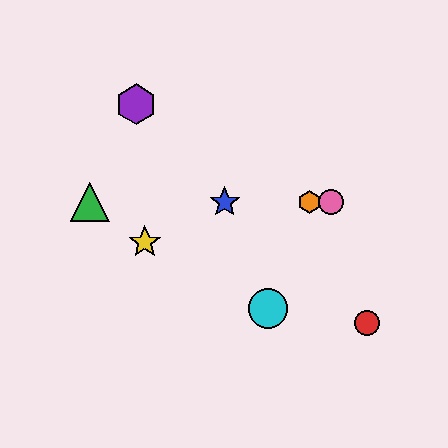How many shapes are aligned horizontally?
4 shapes (the blue star, the green triangle, the orange hexagon, the pink circle) are aligned horizontally.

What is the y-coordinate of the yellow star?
The yellow star is at y≈242.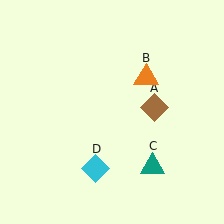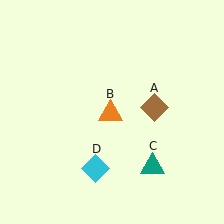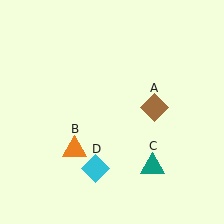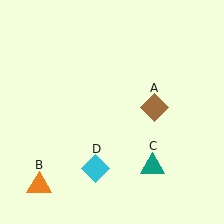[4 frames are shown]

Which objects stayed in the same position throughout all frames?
Brown diamond (object A) and teal triangle (object C) and cyan diamond (object D) remained stationary.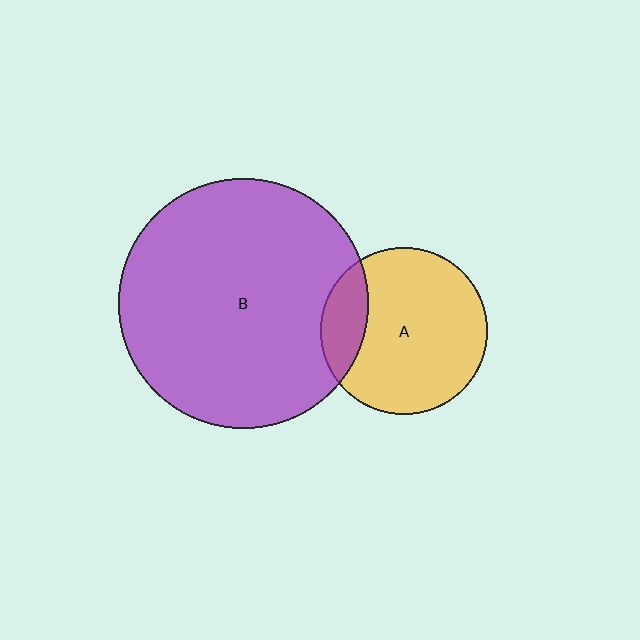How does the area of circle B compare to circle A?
Approximately 2.2 times.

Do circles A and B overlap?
Yes.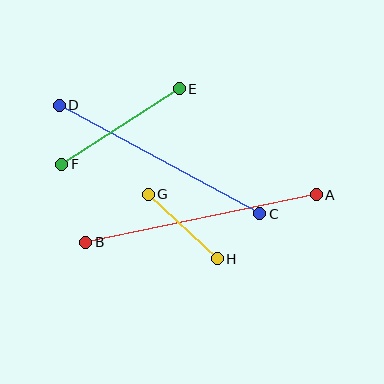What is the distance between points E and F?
The distance is approximately 140 pixels.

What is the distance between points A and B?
The distance is approximately 235 pixels.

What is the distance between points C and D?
The distance is approximately 228 pixels.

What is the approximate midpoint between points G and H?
The midpoint is at approximately (183, 226) pixels.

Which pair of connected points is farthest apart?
Points A and B are farthest apart.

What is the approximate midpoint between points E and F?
The midpoint is at approximately (121, 126) pixels.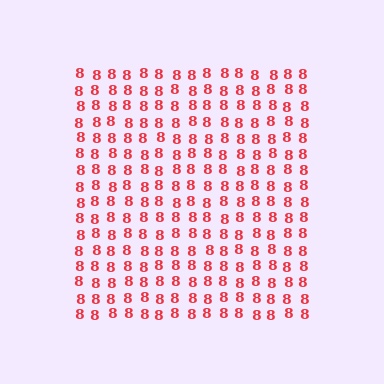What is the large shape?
The large shape is a square.